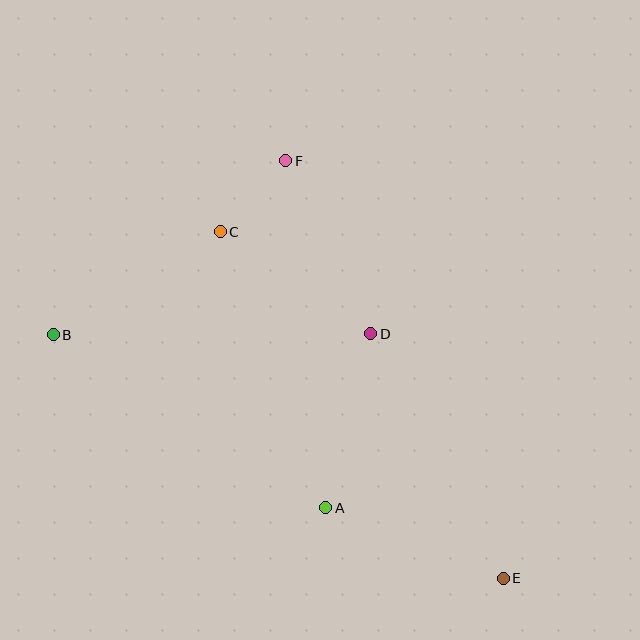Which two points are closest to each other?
Points C and F are closest to each other.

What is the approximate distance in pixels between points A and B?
The distance between A and B is approximately 323 pixels.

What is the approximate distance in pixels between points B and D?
The distance between B and D is approximately 317 pixels.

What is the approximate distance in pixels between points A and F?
The distance between A and F is approximately 349 pixels.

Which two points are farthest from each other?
Points B and E are farthest from each other.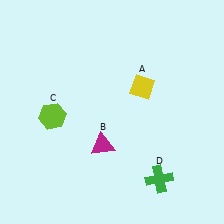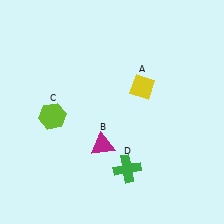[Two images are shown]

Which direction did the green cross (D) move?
The green cross (D) moved left.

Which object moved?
The green cross (D) moved left.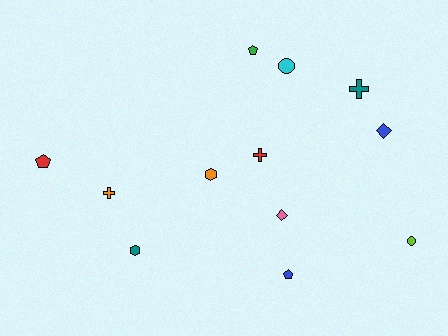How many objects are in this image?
There are 12 objects.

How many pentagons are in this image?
There are 3 pentagons.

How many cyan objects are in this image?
There is 1 cyan object.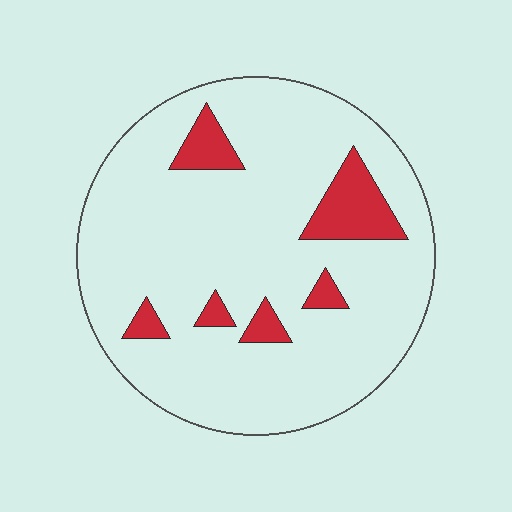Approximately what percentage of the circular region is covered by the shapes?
Approximately 10%.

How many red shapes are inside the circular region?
6.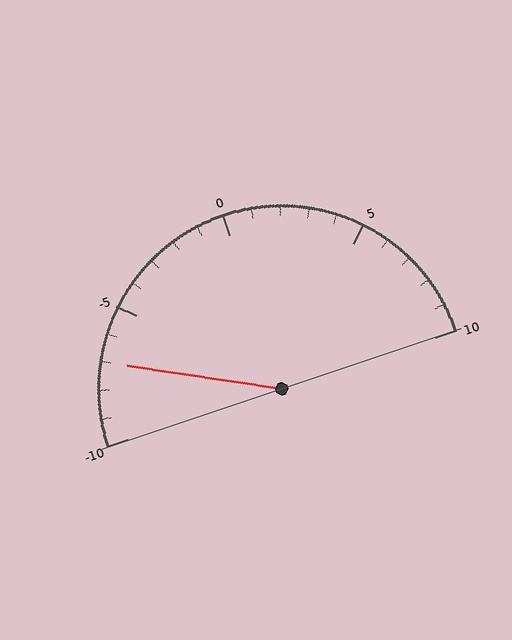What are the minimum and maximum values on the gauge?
The gauge ranges from -10 to 10.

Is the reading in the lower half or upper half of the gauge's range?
The reading is in the lower half of the range (-10 to 10).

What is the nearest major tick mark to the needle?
The nearest major tick mark is -5.